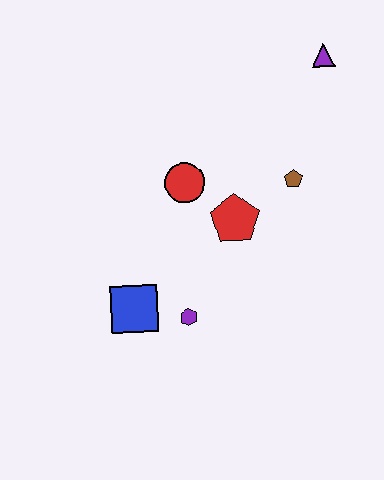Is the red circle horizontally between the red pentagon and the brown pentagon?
No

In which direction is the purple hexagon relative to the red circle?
The purple hexagon is below the red circle.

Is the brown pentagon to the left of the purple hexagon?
No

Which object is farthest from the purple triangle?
The blue square is farthest from the purple triangle.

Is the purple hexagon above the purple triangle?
No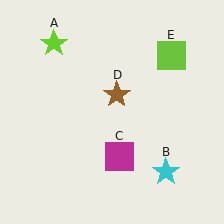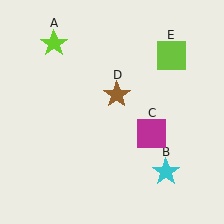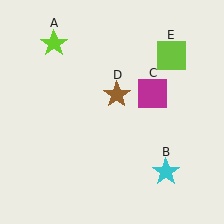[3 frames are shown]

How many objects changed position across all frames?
1 object changed position: magenta square (object C).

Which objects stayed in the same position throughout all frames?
Lime star (object A) and cyan star (object B) and brown star (object D) and lime square (object E) remained stationary.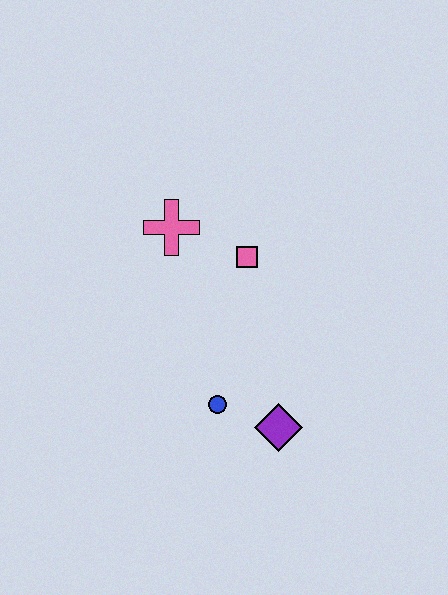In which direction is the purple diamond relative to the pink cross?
The purple diamond is below the pink cross.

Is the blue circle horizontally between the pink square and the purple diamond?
No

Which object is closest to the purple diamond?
The blue circle is closest to the purple diamond.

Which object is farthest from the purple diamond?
The pink cross is farthest from the purple diamond.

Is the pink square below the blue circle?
No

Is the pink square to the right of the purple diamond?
No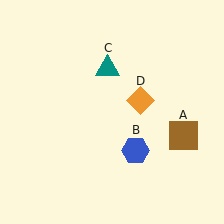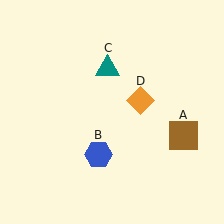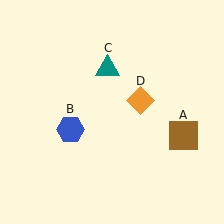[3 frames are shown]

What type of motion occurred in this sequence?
The blue hexagon (object B) rotated clockwise around the center of the scene.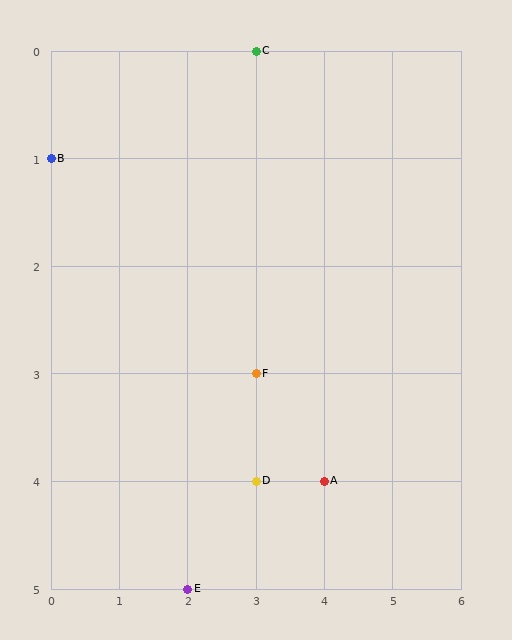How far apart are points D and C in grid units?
Points D and C are 4 rows apart.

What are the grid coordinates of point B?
Point B is at grid coordinates (0, 1).